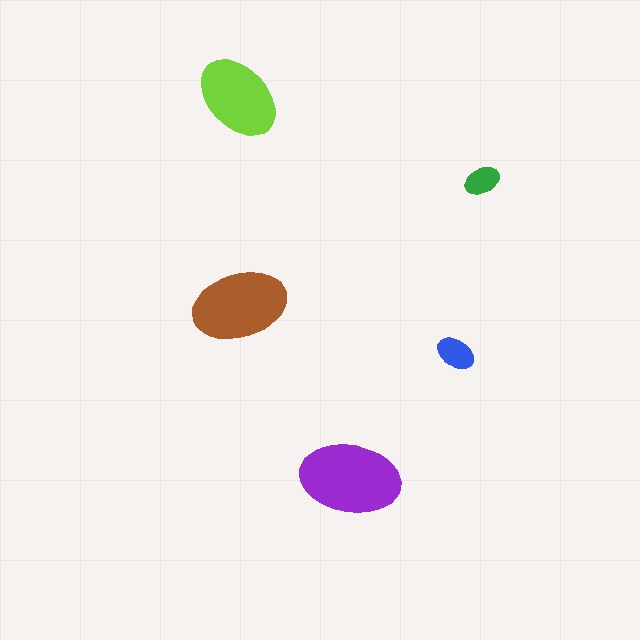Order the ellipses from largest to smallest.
the purple one, the brown one, the lime one, the blue one, the green one.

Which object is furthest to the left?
The lime ellipse is leftmost.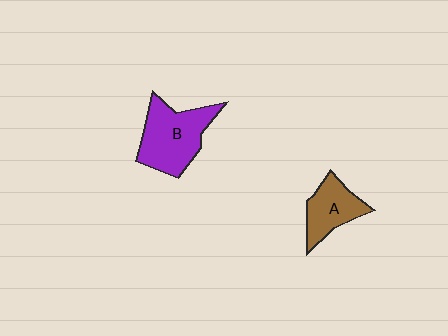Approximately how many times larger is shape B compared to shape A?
Approximately 1.5 times.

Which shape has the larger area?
Shape B (purple).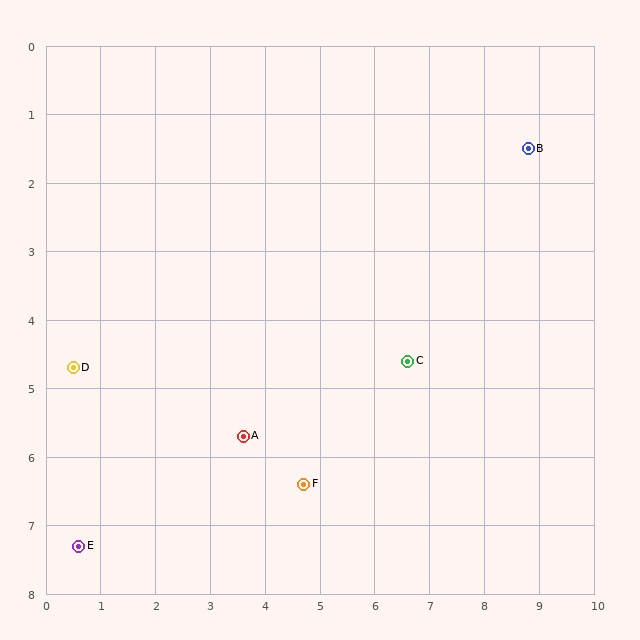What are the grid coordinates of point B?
Point B is at approximately (8.8, 1.5).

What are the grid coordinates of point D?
Point D is at approximately (0.5, 4.7).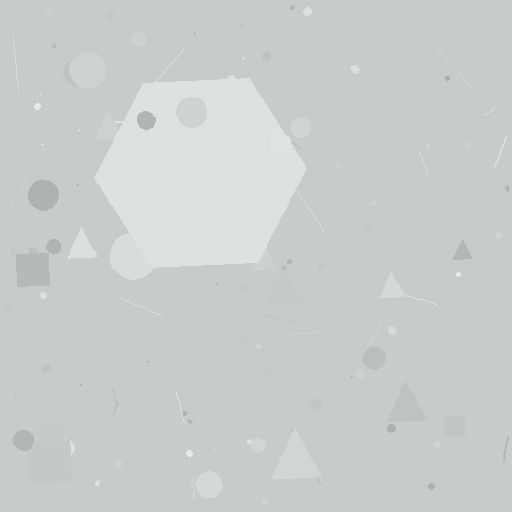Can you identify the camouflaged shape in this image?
The camouflaged shape is a hexagon.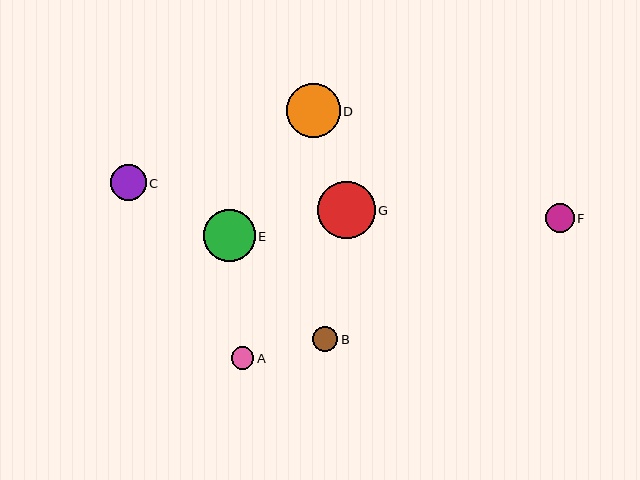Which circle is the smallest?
Circle A is the smallest with a size of approximately 22 pixels.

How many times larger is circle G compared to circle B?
Circle G is approximately 2.3 times the size of circle B.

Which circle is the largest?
Circle G is the largest with a size of approximately 58 pixels.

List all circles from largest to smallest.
From largest to smallest: G, D, E, C, F, B, A.